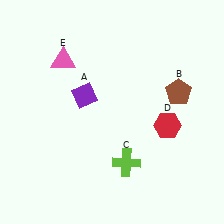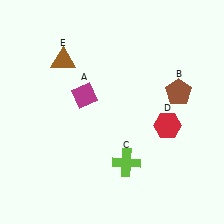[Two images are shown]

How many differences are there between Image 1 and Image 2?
There are 2 differences between the two images.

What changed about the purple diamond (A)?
In Image 1, A is purple. In Image 2, it changed to magenta.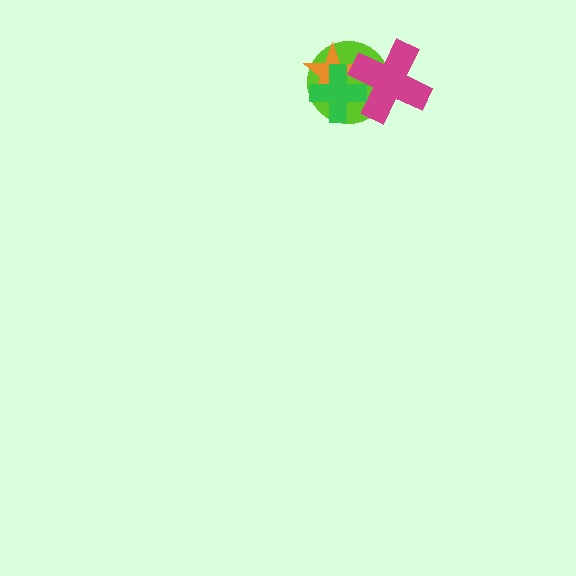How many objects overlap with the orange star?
3 objects overlap with the orange star.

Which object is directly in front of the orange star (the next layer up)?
The magenta cross is directly in front of the orange star.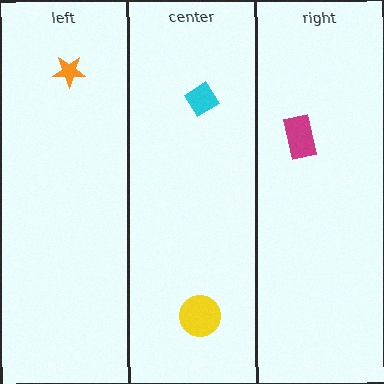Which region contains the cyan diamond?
The center region.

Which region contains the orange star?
The left region.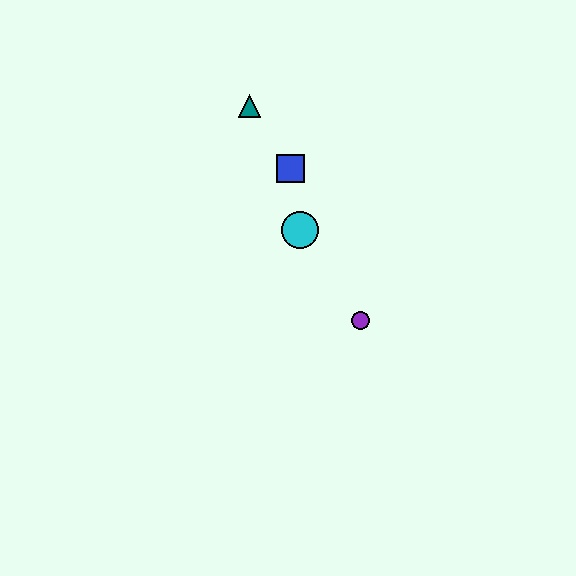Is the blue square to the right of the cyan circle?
No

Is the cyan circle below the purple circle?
No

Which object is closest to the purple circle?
The cyan circle is closest to the purple circle.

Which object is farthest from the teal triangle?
The purple circle is farthest from the teal triangle.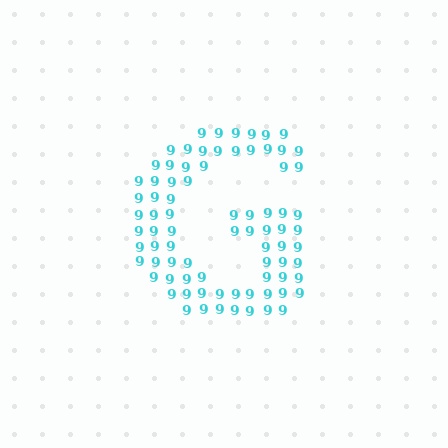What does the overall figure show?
The overall figure shows the letter G.